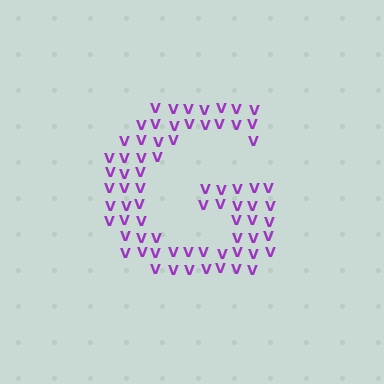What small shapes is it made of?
It is made of small letter V's.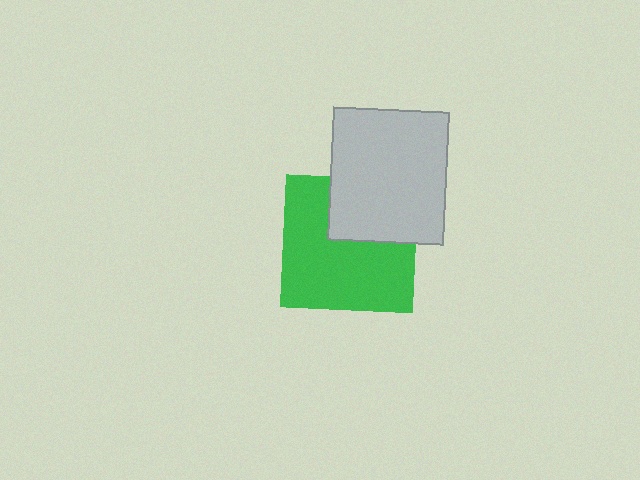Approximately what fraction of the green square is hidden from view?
Roughly 32% of the green square is hidden behind the light gray rectangle.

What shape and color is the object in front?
The object in front is a light gray rectangle.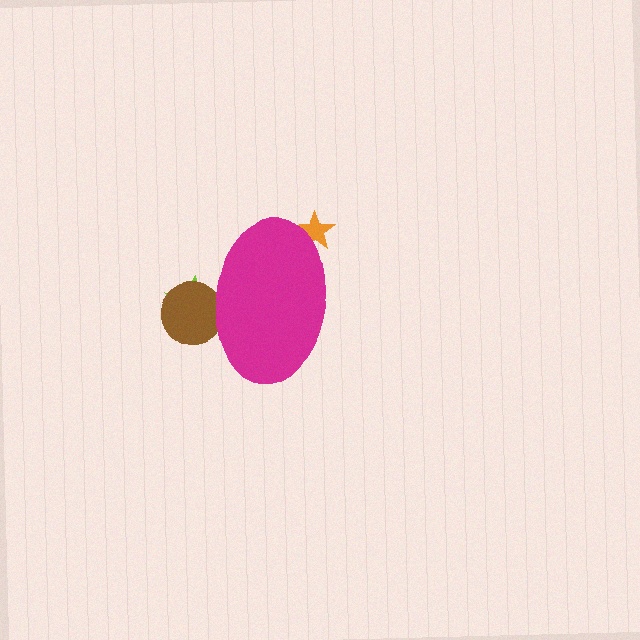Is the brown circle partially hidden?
Yes, the brown circle is partially hidden behind the magenta ellipse.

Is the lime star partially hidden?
Yes, the lime star is partially hidden behind the magenta ellipse.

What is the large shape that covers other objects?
A magenta ellipse.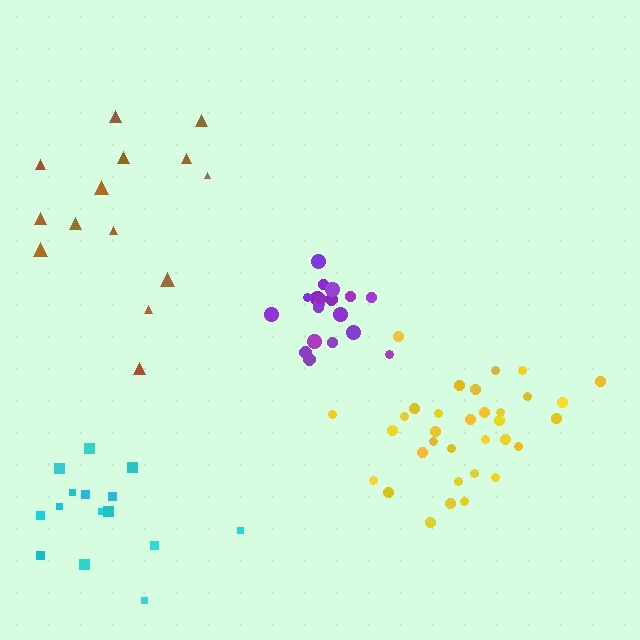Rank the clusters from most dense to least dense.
purple, yellow, cyan, brown.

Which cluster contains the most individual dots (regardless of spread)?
Yellow (33).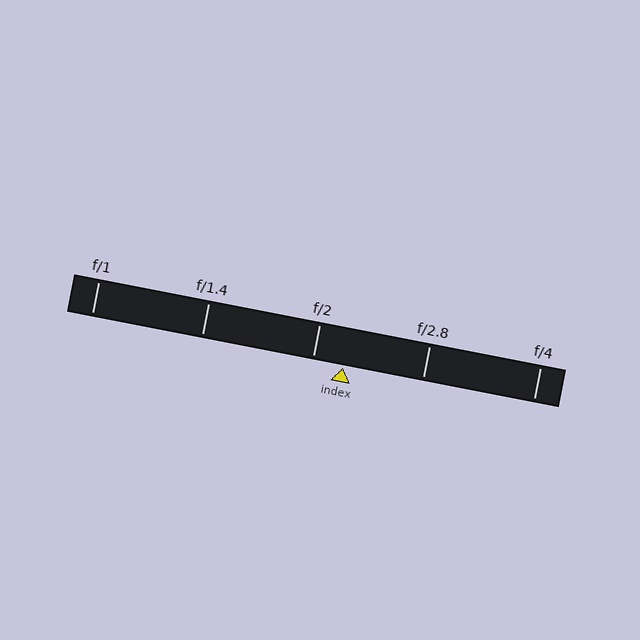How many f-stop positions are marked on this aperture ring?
There are 5 f-stop positions marked.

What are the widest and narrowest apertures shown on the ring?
The widest aperture shown is f/1 and the narrowest is f/4.